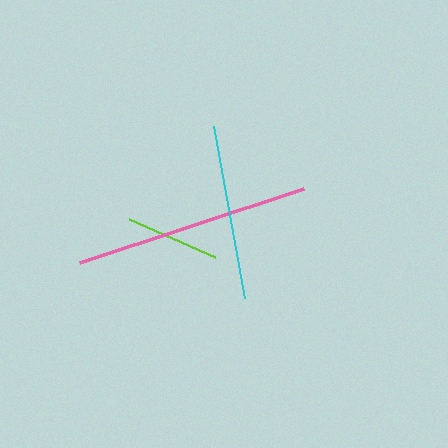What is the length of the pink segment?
The pink segment is approximately 236 pixels long.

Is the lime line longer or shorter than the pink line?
The pink line is longer than the lime line.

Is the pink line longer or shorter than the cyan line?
The pink line is longer than the cyan line.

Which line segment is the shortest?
The lime line is the shortest at approximately 94 pixels.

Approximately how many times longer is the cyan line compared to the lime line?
The cyan line is approximately 1.9 times the length of the lime line.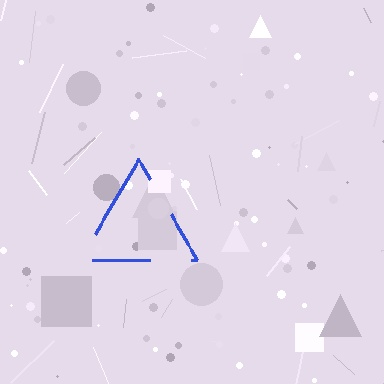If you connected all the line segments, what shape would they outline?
They would outline a triangle.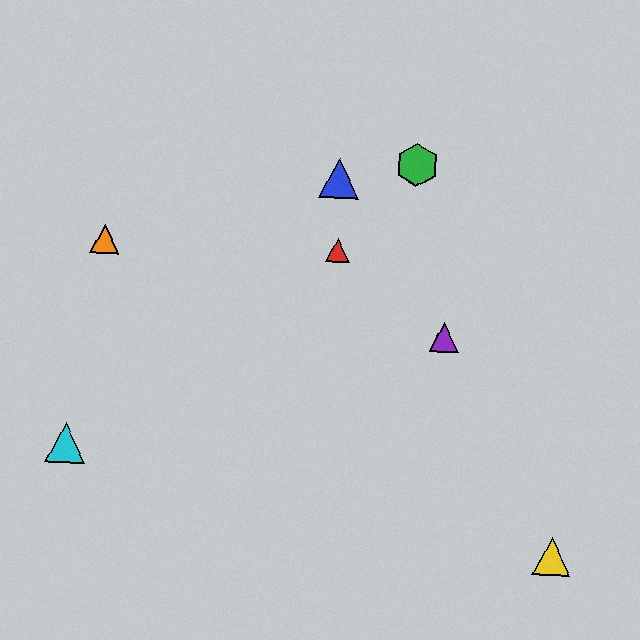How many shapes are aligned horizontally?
2 shapes (the red triangle, the orange triangle) are aligned horizontally.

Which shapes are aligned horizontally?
The red triangle, the orange triangle are aligned horizontally.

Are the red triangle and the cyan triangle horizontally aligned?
No, the red triangle is at y≈250 and the cyan triangle is at y≈443.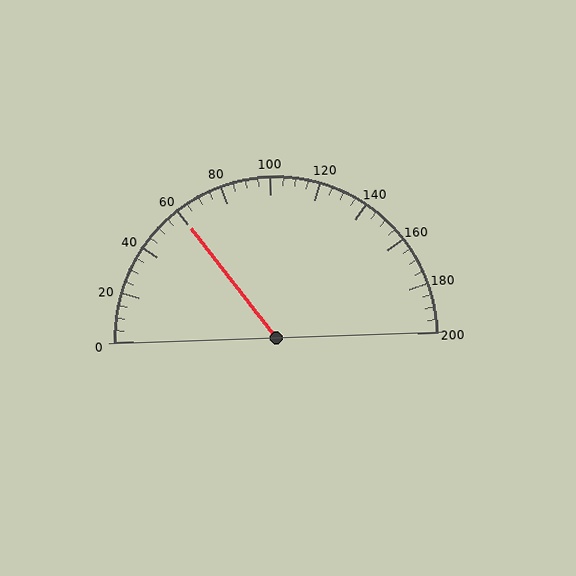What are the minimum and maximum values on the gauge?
The gauge ranges from 0 to 200.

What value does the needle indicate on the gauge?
The needle indicates approximately 60.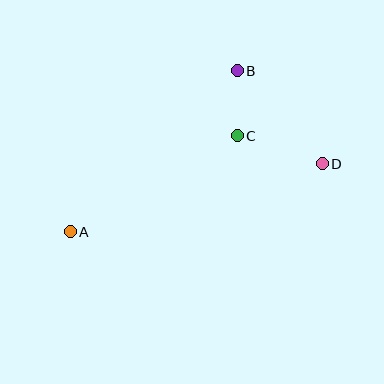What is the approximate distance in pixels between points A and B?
The distance between A and B is approximately 232 pixels.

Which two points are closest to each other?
Points B and C are closest to each other.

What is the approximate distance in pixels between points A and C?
The distance between A and C is approximately 193 pixels.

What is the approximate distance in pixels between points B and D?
The distance between B and D is approximately 126 pixels.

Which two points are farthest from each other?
Points A and D are farthest from each other.